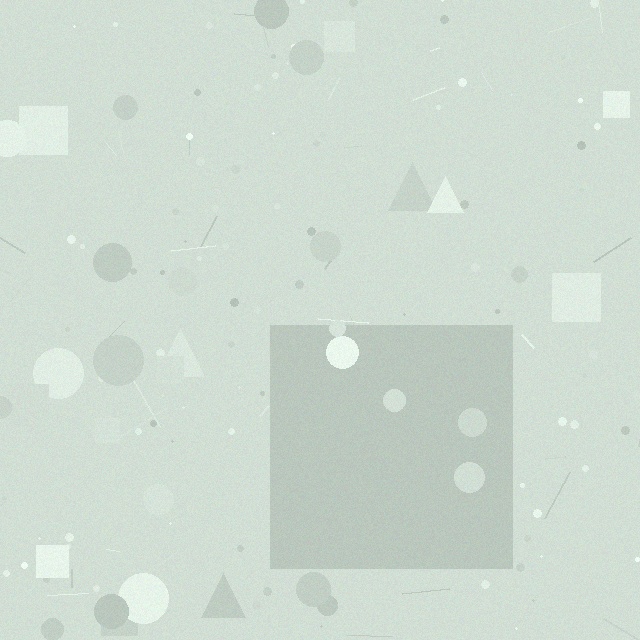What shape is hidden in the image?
A square is hidden in the image.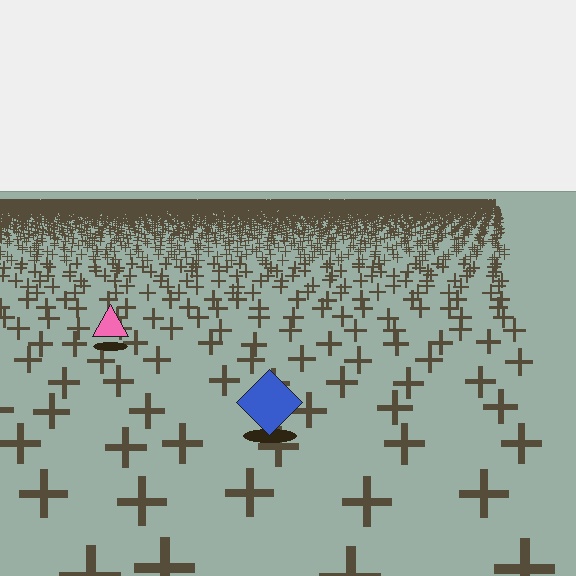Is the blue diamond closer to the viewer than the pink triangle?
Yes. The blue diamond is closer — you can tell from the texture gradient: the ground texture is coarser near it.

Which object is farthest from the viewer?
The pink triangle is farthest from the viewer. It appears smaller and the ground texture around it is denser.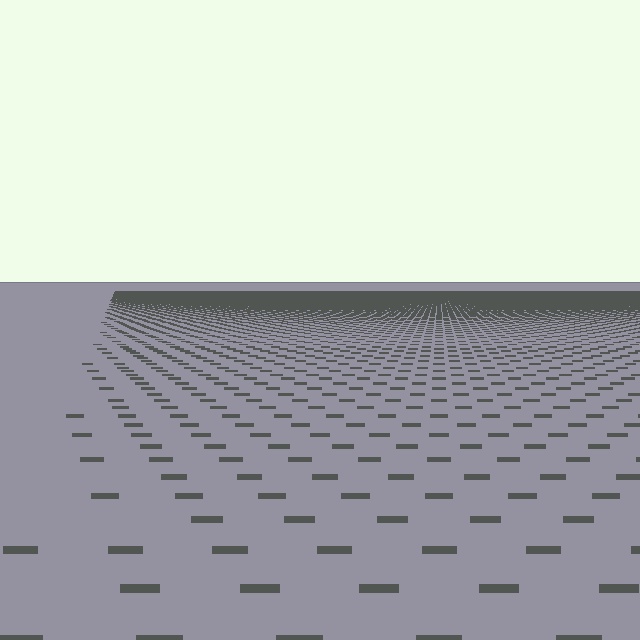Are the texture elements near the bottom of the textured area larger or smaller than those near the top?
Larger. Near the bottom, elements are closer to the viewer and appear at a bigger on-screen size.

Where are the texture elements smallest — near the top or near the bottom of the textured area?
Near the top.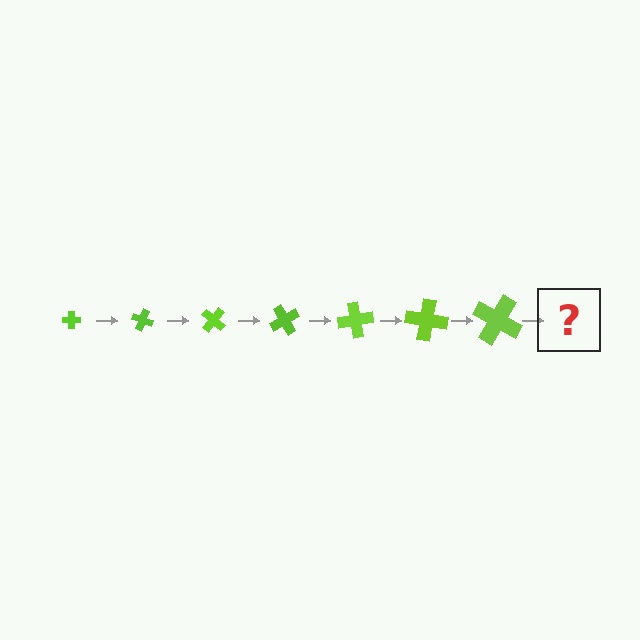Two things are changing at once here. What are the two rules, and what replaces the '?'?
The two rules are that the cross grows larger each step and it rotates 20 degrees each step. The '?' should be a cross, larger than the previous one and rotated 140 degrees from the start.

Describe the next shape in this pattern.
It should be a cross, larger than the previous one and rotated 140 degrees from the start.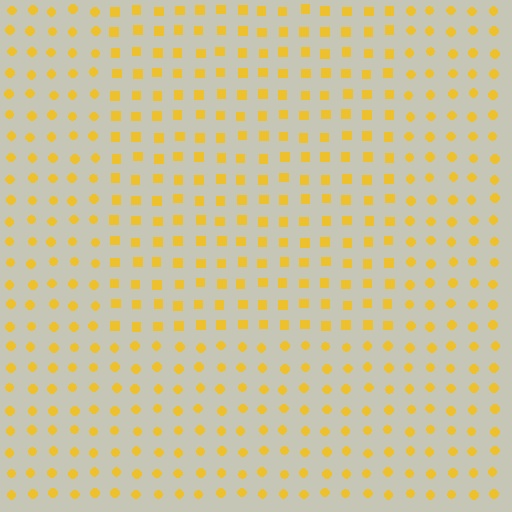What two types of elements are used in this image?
The image uses squares inside the rectangle region and circles outside it.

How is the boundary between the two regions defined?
The boundary is defined by a change in element shape: squares inside vs. circles outside. All elements share the same color and spacing.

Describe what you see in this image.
The image is filled with small yellow elements arranged in a uniform grid. A rectangle-shaped region contains squares, while the surrounding area contains circles. The boundary is defined purely by the change in element shape.